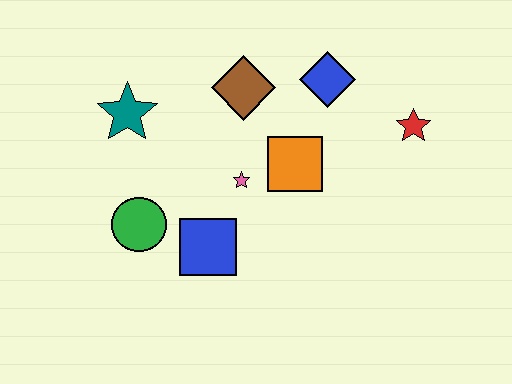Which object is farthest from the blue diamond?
The green circle is farthest from the blue diamond.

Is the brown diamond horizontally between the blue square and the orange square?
Yes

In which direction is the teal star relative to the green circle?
The teal star is above the green circle.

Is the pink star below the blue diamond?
Yes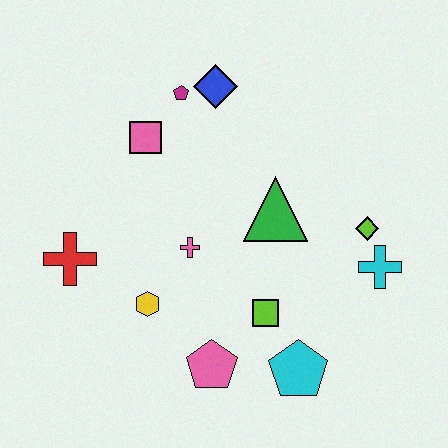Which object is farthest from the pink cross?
The cyan cross is farthest from the pink cross.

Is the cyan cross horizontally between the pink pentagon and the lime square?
No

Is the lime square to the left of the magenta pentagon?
No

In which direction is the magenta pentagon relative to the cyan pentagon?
The magenta pentagon is above the cyan pentagon.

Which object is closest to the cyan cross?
The lime diamond is closest to the cyan cross.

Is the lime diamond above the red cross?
Yes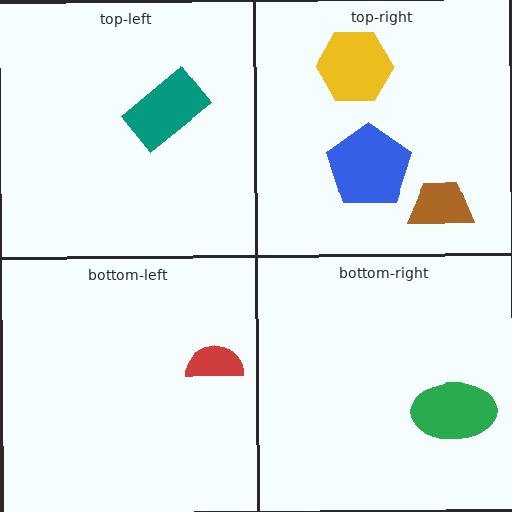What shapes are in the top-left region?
The teal rectangle.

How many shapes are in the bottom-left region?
1.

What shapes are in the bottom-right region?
The green ellipse.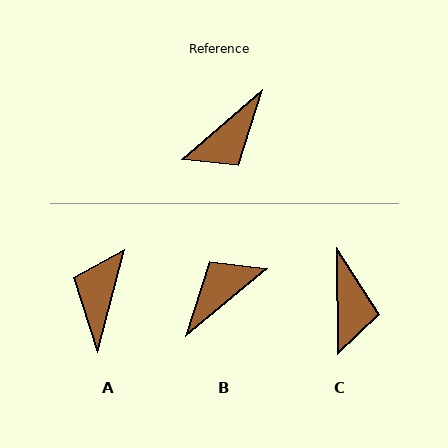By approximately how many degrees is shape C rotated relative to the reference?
Approximately 50 degrees counter-clockwise.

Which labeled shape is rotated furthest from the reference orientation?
B, about 180 degrees away.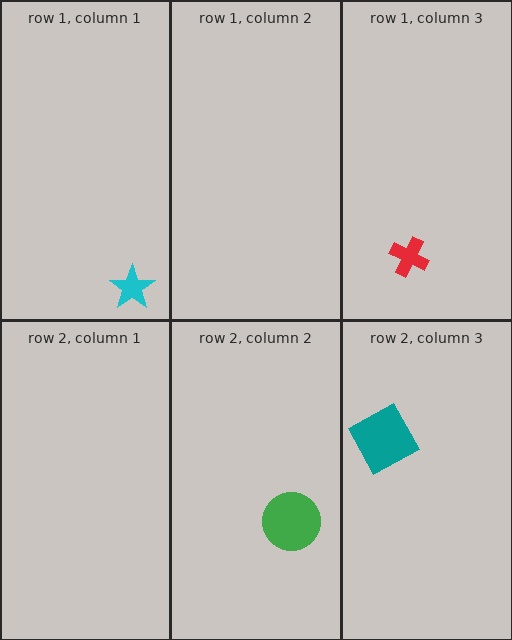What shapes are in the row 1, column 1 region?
The cyan star.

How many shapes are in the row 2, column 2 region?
1.